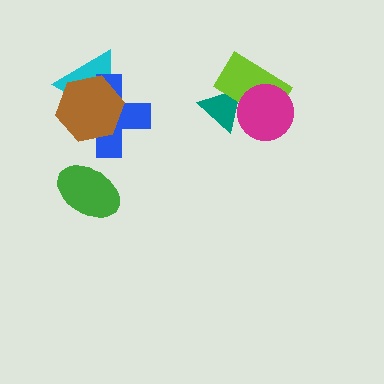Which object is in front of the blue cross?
The brown hexagon is in front of the blue cross.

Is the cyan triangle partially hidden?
Yes, it is partially covered by another shape.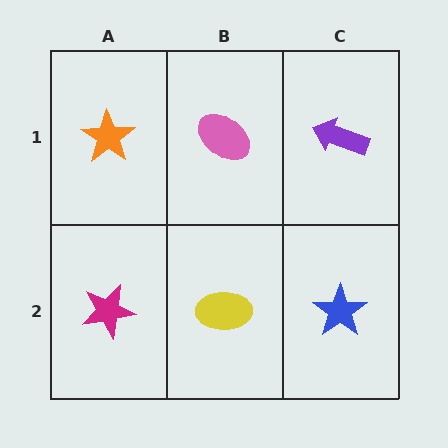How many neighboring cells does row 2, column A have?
2.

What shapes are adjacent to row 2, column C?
A purple arrow (row 1, column C), a yellow ellipse (row 2, column B).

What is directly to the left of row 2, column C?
A yellow ellipse.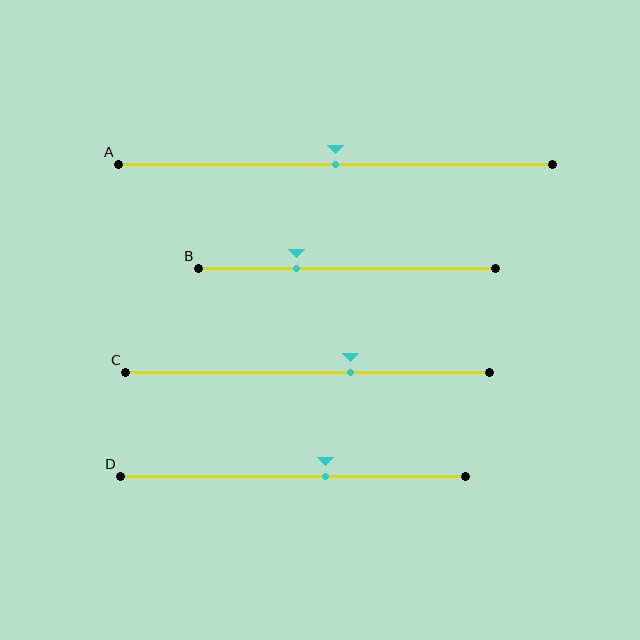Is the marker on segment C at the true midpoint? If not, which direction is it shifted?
No, the marker on segment C is shifted to the right by about 12% of the segment length.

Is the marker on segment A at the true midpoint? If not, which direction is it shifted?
Yes, the marker on segment A is at the true midpoint.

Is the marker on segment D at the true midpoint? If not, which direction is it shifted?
No, the marker on segment D is shifted to the right by about 9% of the segment length.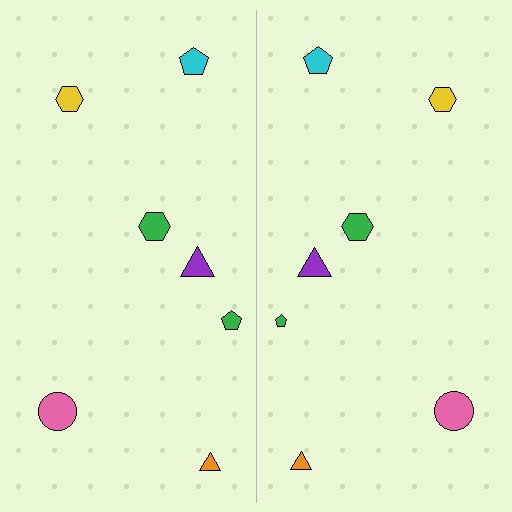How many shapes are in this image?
There are 14 shapes in this image.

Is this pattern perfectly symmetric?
No, the pattern is not perfectly symmetric. The green pentagon on the right side has a different size than its mirror counterpart.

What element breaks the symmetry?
The green pentagon on the right side has a different size than its mirror counterpart.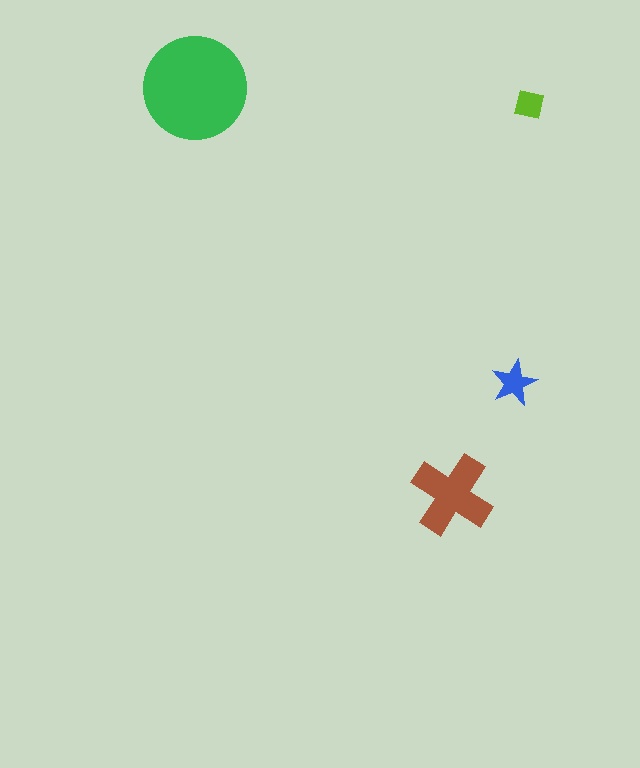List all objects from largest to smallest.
The green circle, the brown cross, the blue star, the lime square.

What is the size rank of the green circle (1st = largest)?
1st.